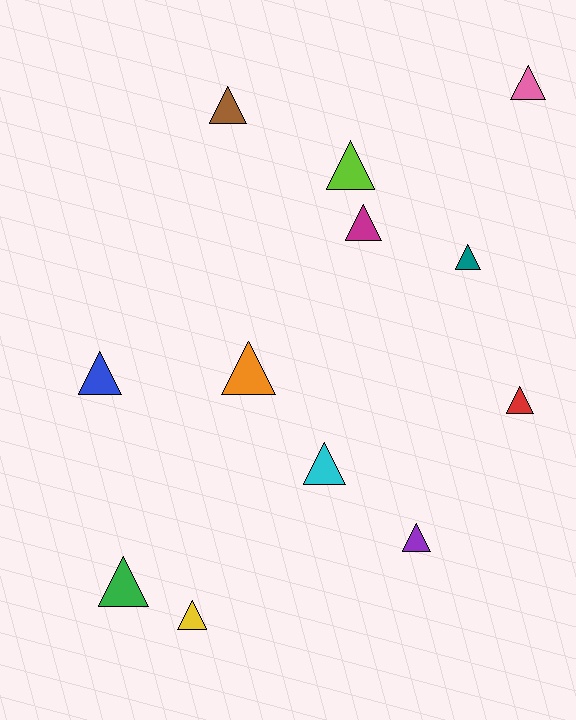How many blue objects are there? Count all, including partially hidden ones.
There is 1 blue object.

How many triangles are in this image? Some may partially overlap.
There are 12 triangles.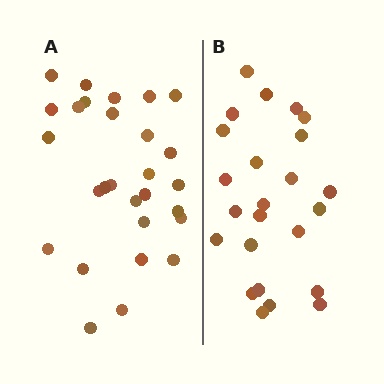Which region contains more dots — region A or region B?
Region A (the left region) has more dots.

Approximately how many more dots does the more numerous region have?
Region A has about 4 more dots than region B.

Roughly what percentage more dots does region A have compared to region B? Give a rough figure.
About 15% more.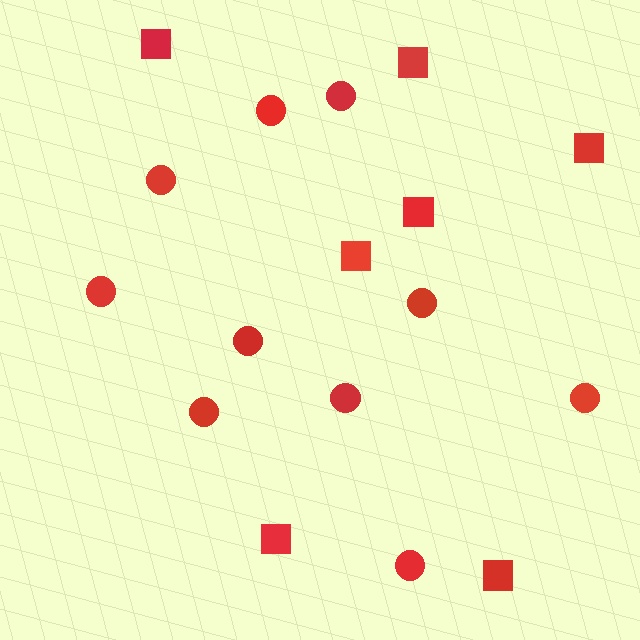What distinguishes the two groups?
There are 2 groups: one group of circles (10) and one group of squares (7).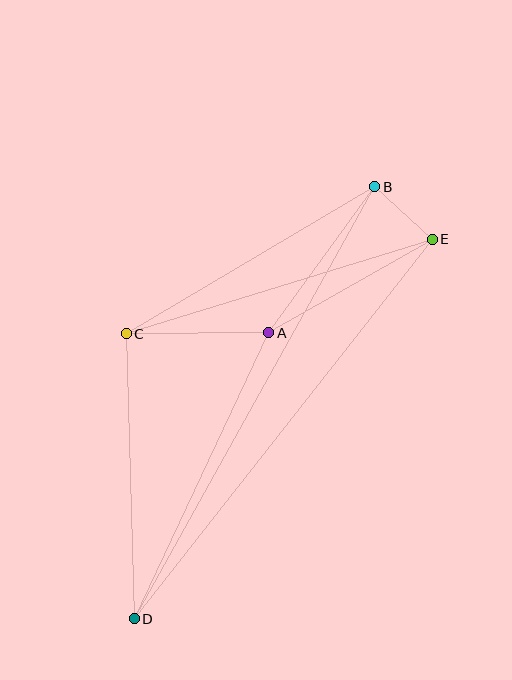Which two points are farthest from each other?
Points B and D are farthest from each other.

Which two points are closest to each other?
Points B and E are closest to each other.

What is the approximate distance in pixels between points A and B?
The distance between A and B is approximately 180 pixels.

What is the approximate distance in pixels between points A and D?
The distance between A and D is approximately 316 pixels.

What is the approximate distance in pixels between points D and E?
The distance between D and E is approximately 482 pixels.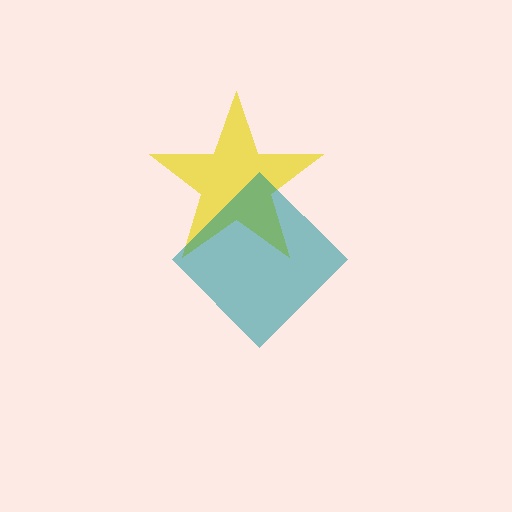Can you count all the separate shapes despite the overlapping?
Yes, there are 2 separate shapes.